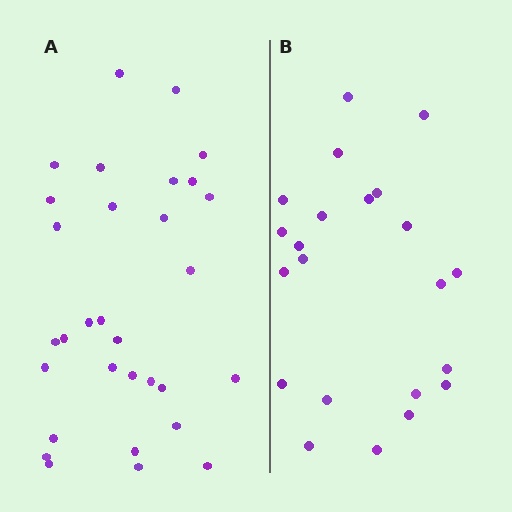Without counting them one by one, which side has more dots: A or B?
Region A (the left region) has more dots.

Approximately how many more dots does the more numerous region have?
Region A has roughly 8 or so more dots than region B.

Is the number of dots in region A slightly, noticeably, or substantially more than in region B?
Region A has noticeably more, but not dramatically so. The ratio is roughly 1.4 to 1.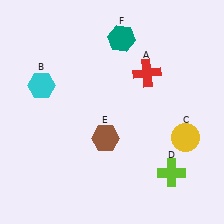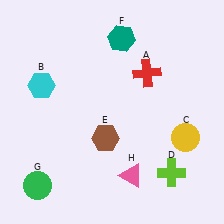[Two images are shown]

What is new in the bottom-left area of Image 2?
A green circle (G) was added in the bottom-left area of Image 2.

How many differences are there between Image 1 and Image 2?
There are 2 differences between the two images.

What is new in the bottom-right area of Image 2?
A pink triangle (H) was added in the bottom-right area of Image 2.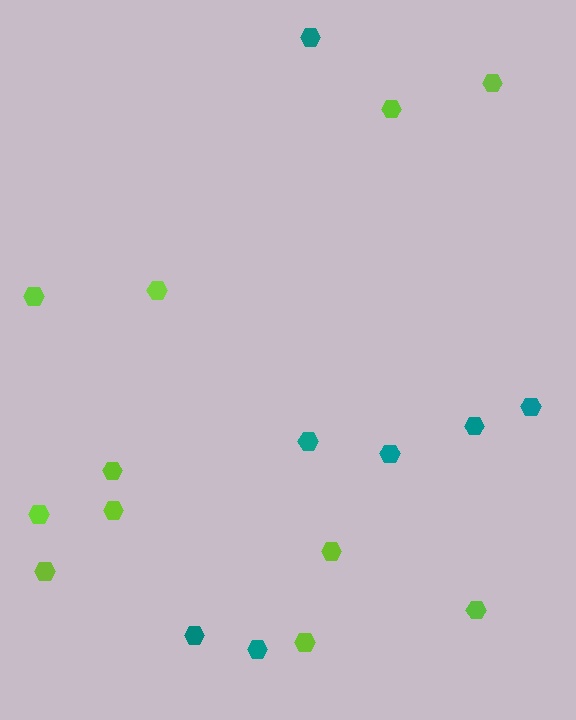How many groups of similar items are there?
There are 2 groups: one group of lime hexagons (11) and one group of teal hexagons (7).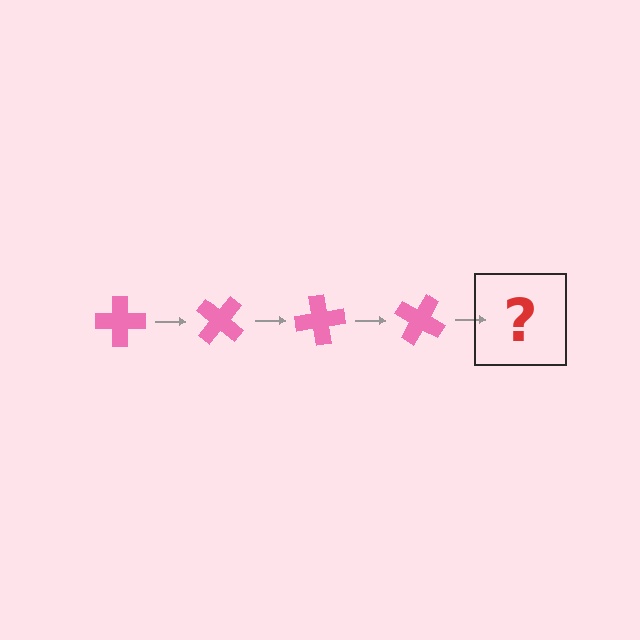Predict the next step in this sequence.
The next step is a pink cross rotated 160 degrees.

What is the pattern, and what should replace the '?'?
The pattern is that the cross rotates 40 degrees each step. The '?' should be a pink cross rotated 160 degrees.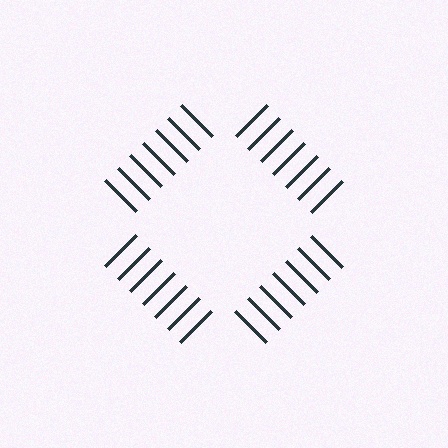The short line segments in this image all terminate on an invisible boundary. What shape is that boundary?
An illusory square — the line segments terminate on its edges but no continuous stroke is drawn.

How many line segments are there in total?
28 — 7 along each of the 4 edges.